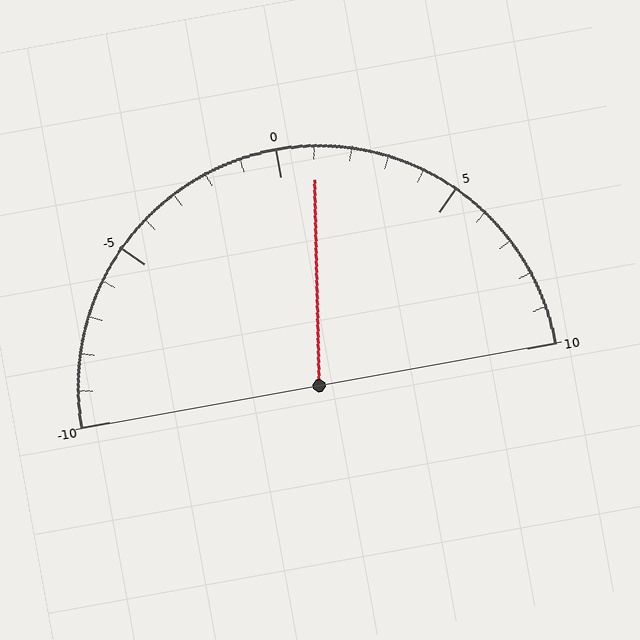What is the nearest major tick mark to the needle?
The nearest major tick mark is 0.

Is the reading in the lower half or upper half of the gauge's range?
The reading is in the upper half of the range (-10 to 10).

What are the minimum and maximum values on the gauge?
The gauge ranges from -10 to 10.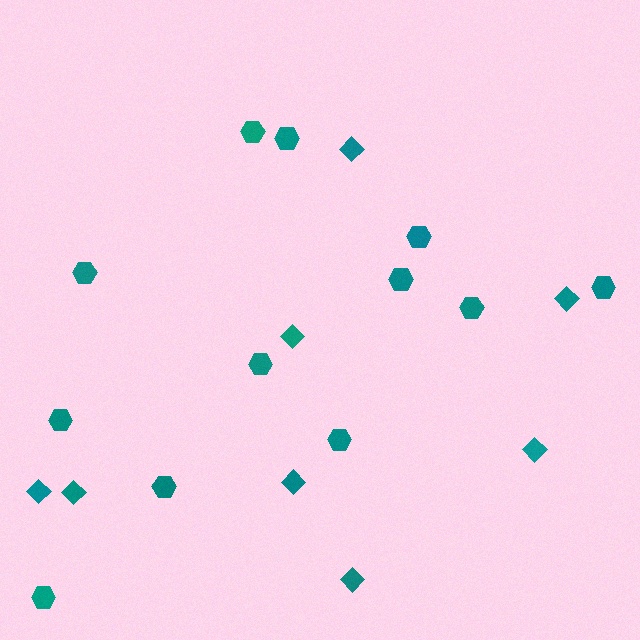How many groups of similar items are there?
There are 2 groups: one group of hexagons (12) and one group of diamonds (8).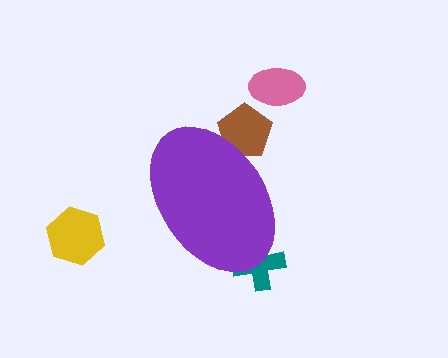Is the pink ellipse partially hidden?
No, the pink ellipse is fully visible.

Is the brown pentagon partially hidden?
Yes, the brown pentagon is partially hidden behind the purple ellipse.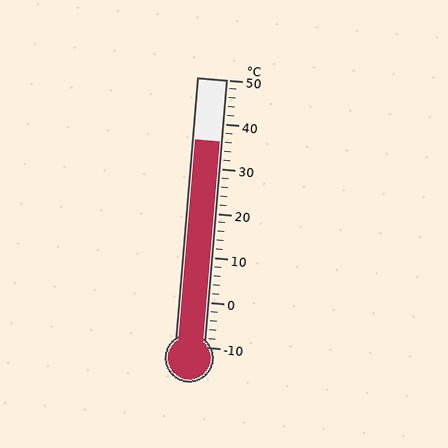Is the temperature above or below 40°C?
The temperature is below 40°C.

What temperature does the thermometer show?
The thermometer shows approximately 36°C.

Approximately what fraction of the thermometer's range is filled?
The thermometer is filled to approximately 75% of its range.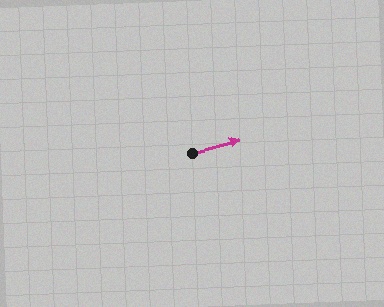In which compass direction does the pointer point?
East.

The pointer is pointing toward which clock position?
Roughly 3 o'clock.